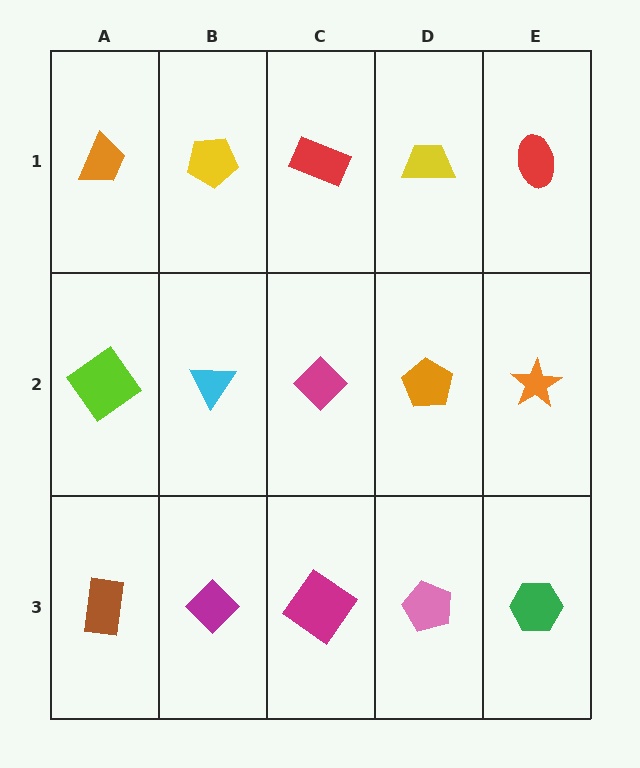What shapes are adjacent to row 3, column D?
An orange pentagon (row 2, column D), a magenta diamond (row 3, column C), a green hexagon (row 3, column E).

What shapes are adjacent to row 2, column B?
A yellow pentagon (row 1, column B), a magenta diamond (row 3, column B), a lime diamond (row 2, column A), a magenta diamond (row 2, column C).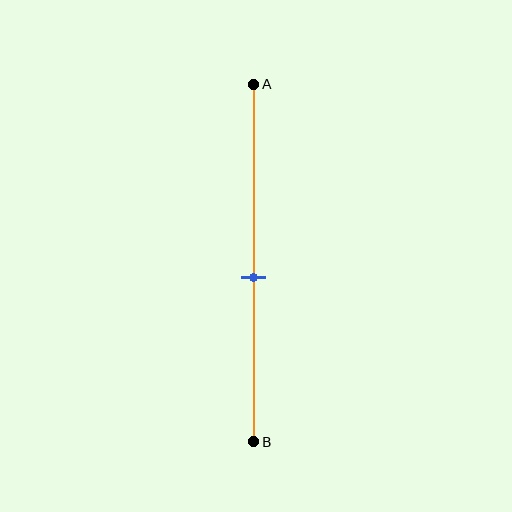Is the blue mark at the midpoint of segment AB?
No, the mark is at about 55% from A, not at the 50% midpoint.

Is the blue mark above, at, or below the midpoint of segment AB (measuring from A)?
The blue mark is below the midpoint of segment AB.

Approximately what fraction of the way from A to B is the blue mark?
The blue mark is approximately 55% of the way from A to B.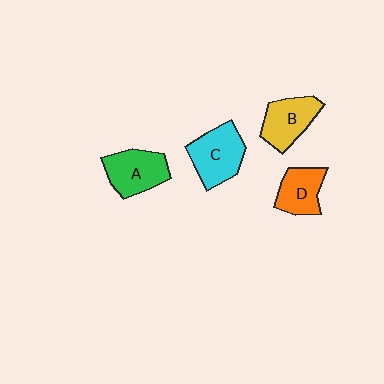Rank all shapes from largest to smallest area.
From largest to smallest: C (cyan), A (green), B (yellow), D (orange).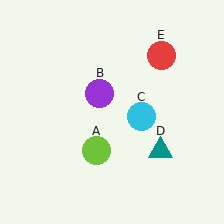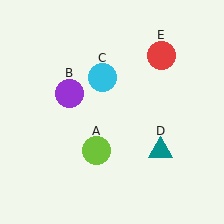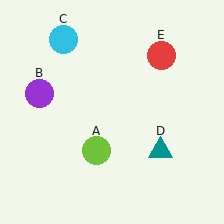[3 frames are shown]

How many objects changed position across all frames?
2 objects changed position: purple circle (object B), cyan circle (object C).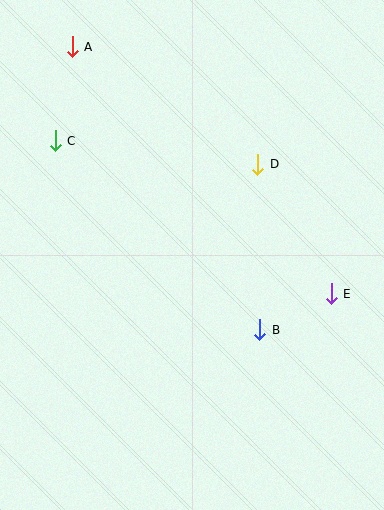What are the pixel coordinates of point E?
Point E is at (331, 294).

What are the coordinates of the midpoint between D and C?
The midpoint between D and C is at (156, 153).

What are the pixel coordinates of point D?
Point D is at (258, 164).